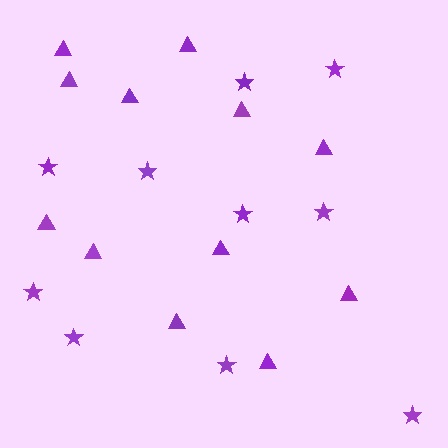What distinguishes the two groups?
There are 2 groups: one group of triangles (12) and one group of stars (10).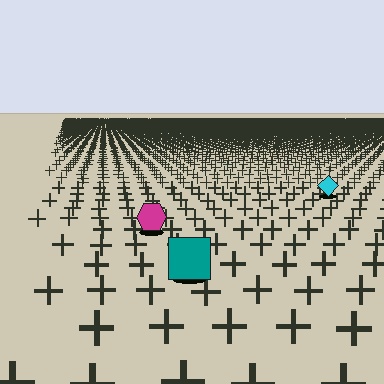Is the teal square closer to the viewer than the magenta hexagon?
Yes. The teal square is closer — you can tell from the texture gradient: the ground texture is coarser near it.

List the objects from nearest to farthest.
From nearest to farthest: the teal square, the magenta hexagon, the cyan diamond.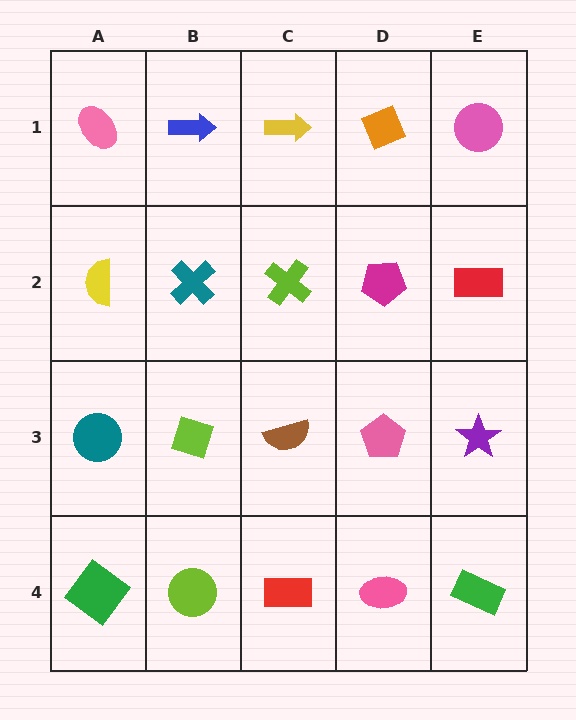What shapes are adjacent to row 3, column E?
A red rectangle (row 2, column E), a green rectangle (row 4, column E), a pink pentagon (row 3, column D).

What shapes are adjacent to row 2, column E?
A pink circle (row 1, column E), a purple star (row 3, column E), a magenta pentagon (row 2, column D).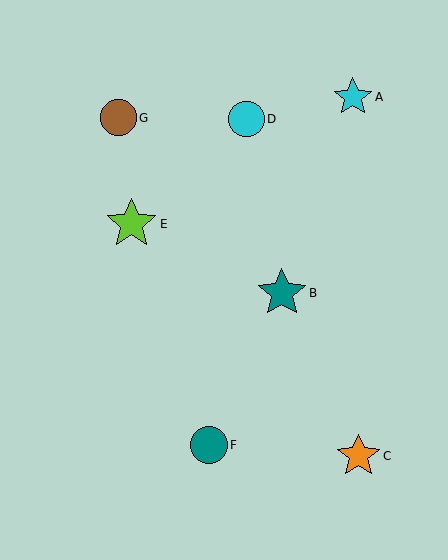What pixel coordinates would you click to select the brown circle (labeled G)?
Click at (119, 118) to select the brown circle G.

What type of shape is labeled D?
Shape D is a cyan circle.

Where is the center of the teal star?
The center of the teal star is at (282, 293).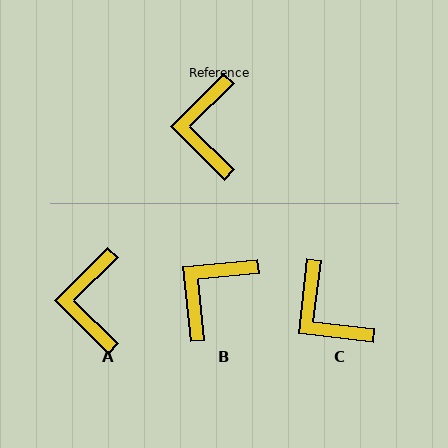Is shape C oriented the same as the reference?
No, it is off by about 38 degrees.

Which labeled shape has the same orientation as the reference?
A.